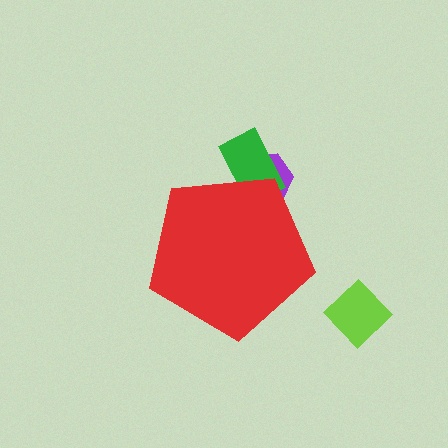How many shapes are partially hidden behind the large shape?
2 shapes are partially hidden.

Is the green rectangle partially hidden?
Yes, the green rectangle is partially hidden behind the red pentagon.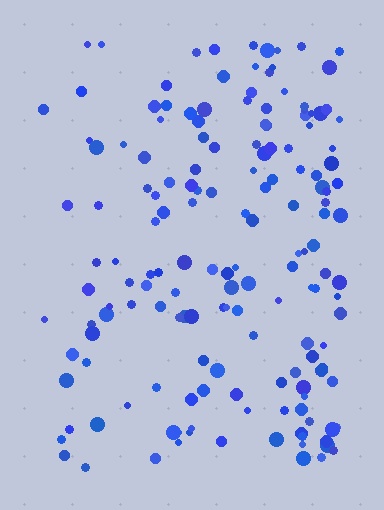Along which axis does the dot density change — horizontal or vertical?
Horizontal.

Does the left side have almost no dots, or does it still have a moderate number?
Still a moderate number, just noticeably fewer than the right.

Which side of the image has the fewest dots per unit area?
The left.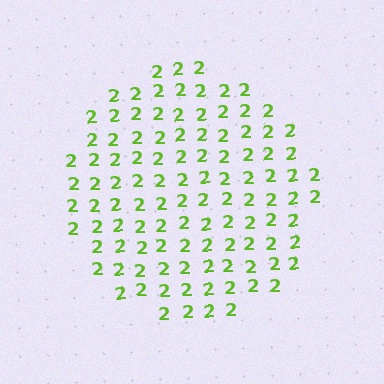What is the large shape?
The large shape is a circle.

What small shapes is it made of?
It is made of small digit 2's.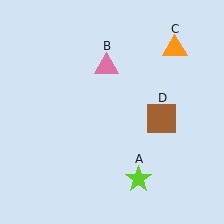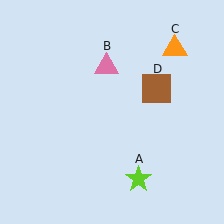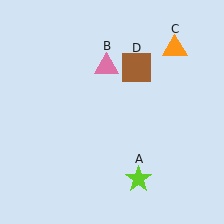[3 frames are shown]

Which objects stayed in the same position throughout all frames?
Lime star (object A) and pink triangle (object B) and orange triangle (object C) remained stationary.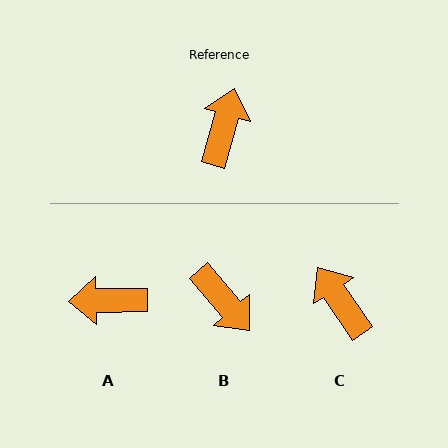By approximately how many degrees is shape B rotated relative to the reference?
Approximately 124 degrees clockwise.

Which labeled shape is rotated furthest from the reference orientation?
B, about 124 degrees away.